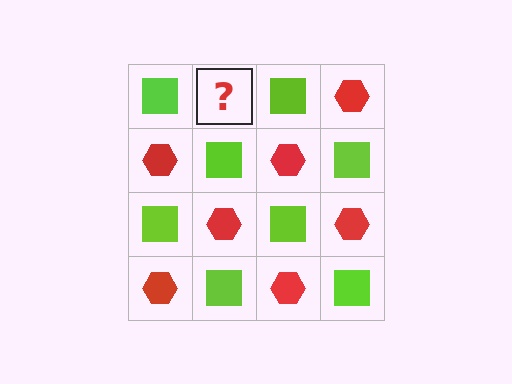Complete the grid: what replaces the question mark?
The question mark should be replaced with a red hexagon.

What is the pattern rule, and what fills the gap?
The rule is that it alternates lime square and red hexagon in a checkerboard pattern. The gap should be filled with a red hexagon.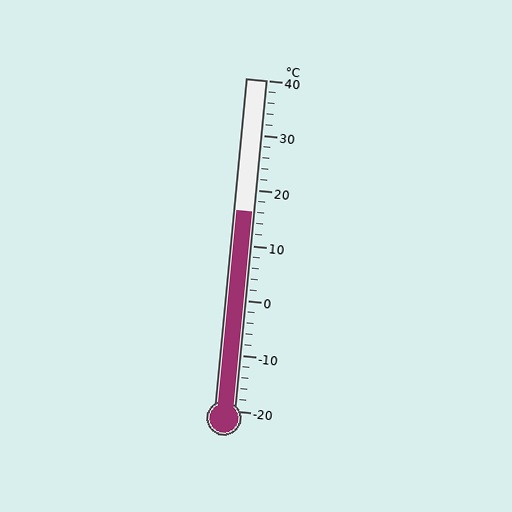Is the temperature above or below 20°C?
The temperature is below 20°C.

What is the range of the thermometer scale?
The thermometer scale ranges from -20°C to 40°C.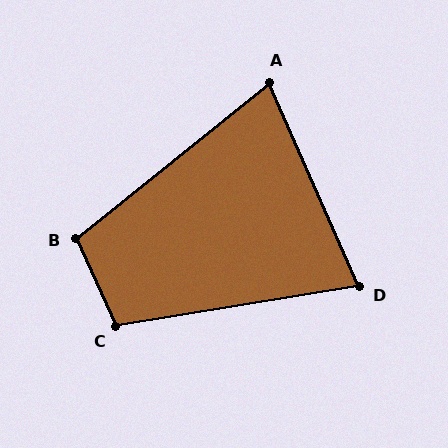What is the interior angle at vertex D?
Approximately 76 degrees (acute).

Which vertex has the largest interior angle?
C, at approximately 105 degrees.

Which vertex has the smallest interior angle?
A, at approximately 75 degrees.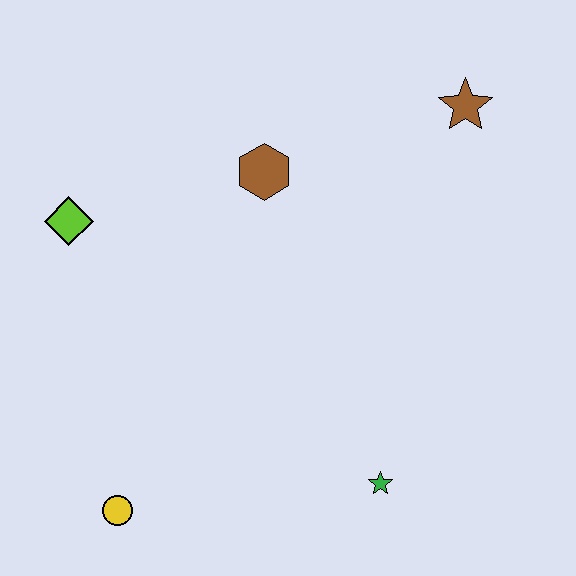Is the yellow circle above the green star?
No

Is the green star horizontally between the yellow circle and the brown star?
Yes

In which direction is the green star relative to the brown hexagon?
The green star is below the brown hexagon.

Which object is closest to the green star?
The yellow circle is closest to the green star.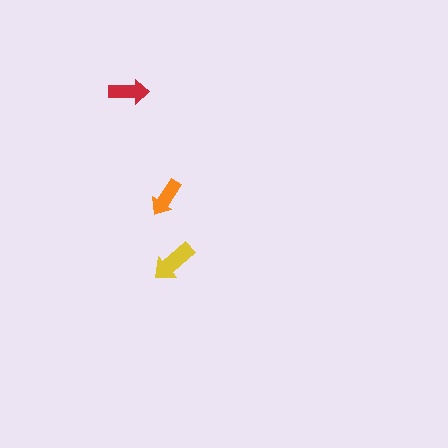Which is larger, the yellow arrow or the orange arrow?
The yellow one.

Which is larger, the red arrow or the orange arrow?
The red one.